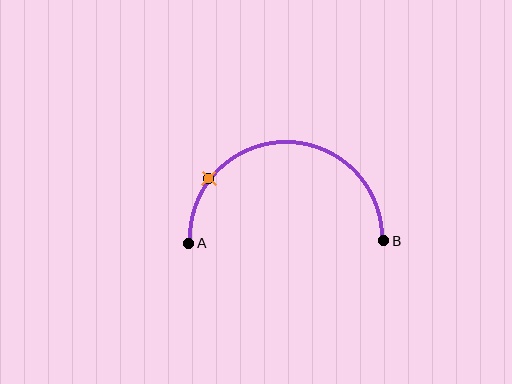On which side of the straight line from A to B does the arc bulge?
The arc bulges above the straight line connecting A and B.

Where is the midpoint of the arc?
The arc midpoint is the point on the curve farthest from the straight line joining A and B. It sits above that line.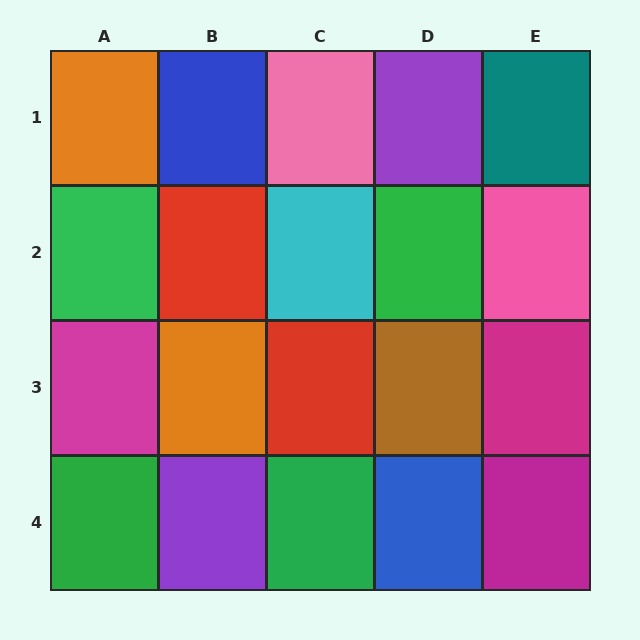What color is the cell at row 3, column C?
Red.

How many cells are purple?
2 cells are purple.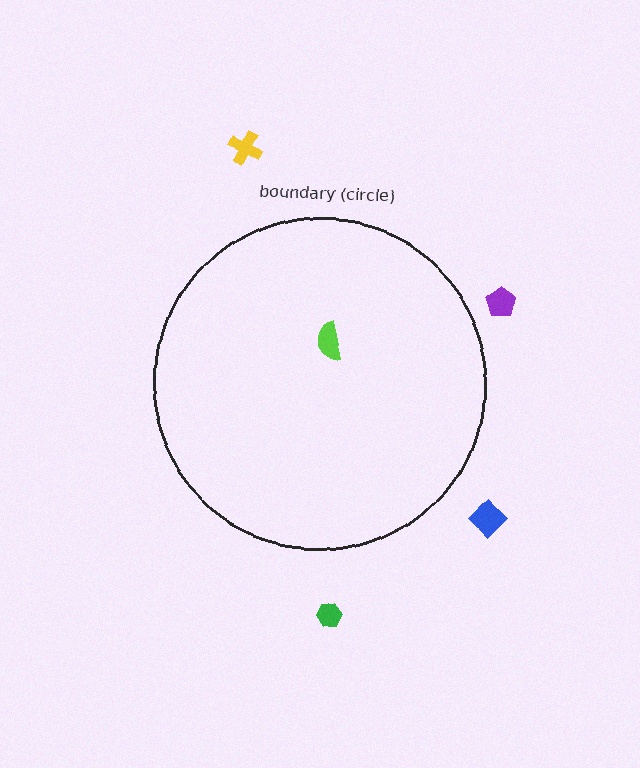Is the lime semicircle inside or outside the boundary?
Inside.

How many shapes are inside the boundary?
1 inside, 4 outside.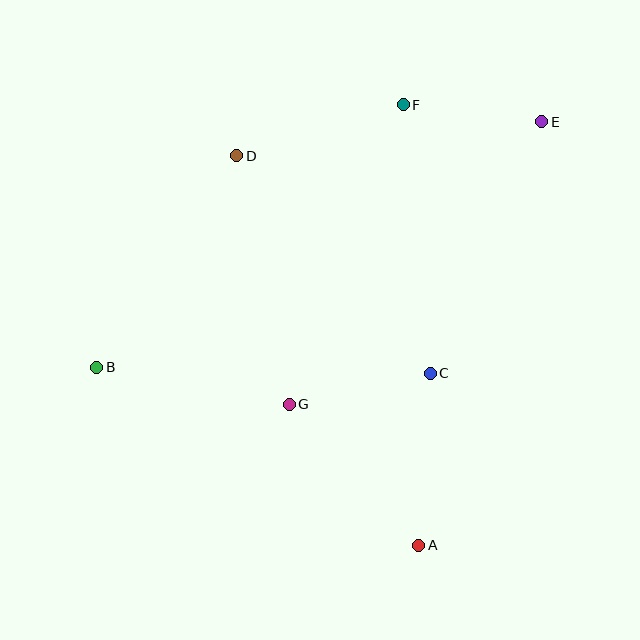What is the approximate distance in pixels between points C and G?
The distance between C and G is approximately 145 pixels.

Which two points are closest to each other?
Points E and F are closest to each other.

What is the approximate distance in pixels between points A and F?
The distance between A and F is approximately 441 pixels.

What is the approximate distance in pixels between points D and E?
The distance between D and E is approximately 307 pixels.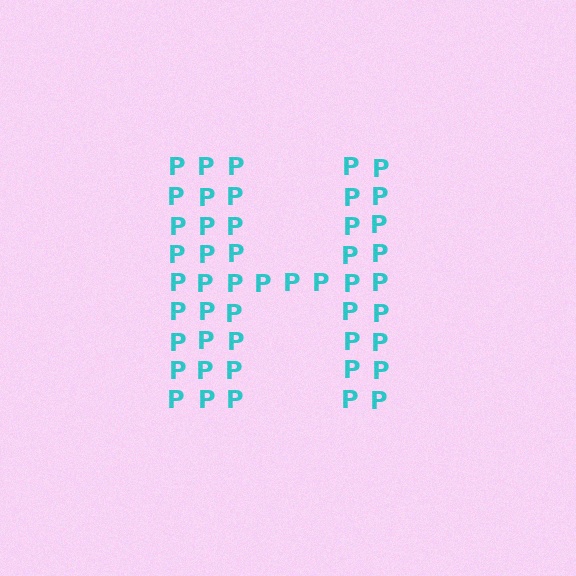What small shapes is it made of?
It is made of small letter P's.